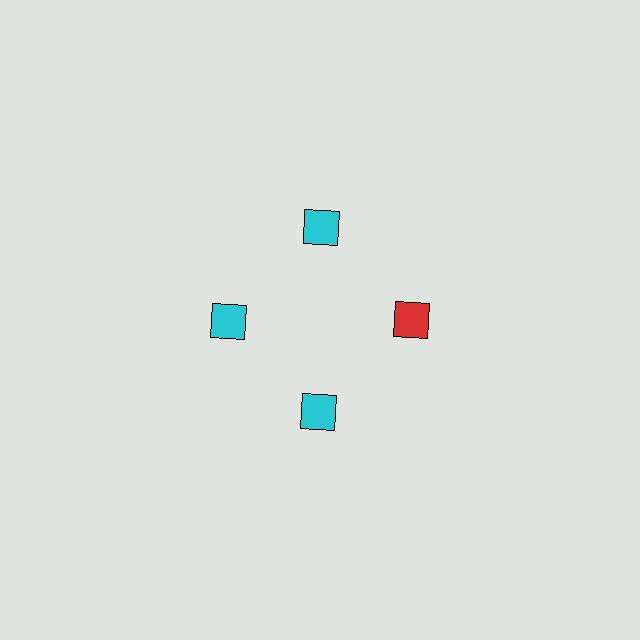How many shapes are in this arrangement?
There are 4 shapes arranged in a ring pattern.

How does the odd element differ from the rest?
It has a different color: red instead of cyan.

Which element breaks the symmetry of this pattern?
The red diamond at roughly the 3 o'clock position breaks the symmetry. All other shapes are cyan diamonds.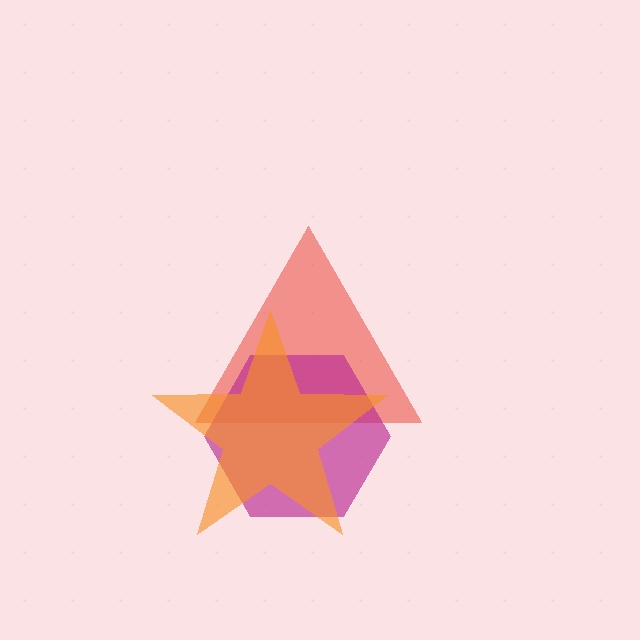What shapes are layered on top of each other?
The layered shapes are: a red triangle, a magenta hexagon, an orange star.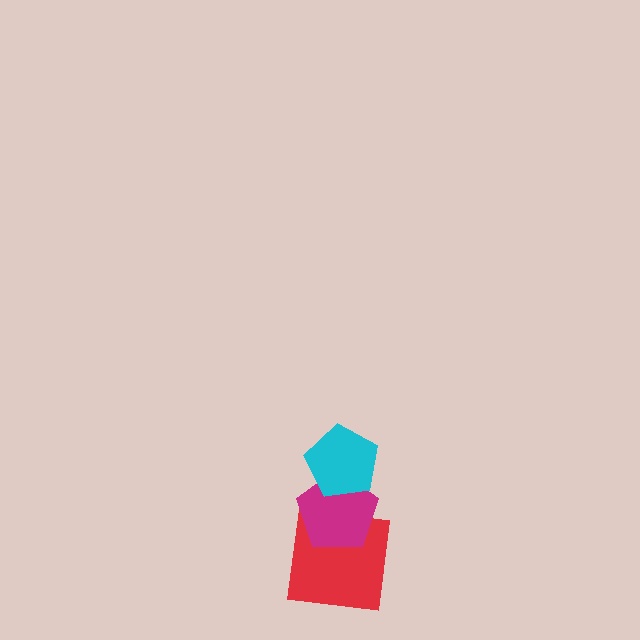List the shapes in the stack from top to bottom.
From top to bottom: the cyan pentagon, the magenta pentagon, the red square.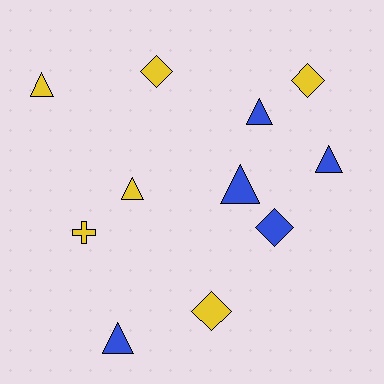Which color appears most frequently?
Yellow, with 6 objects.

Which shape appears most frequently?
Triangle, with 6 objects.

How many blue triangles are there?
There are 4 blue triangles.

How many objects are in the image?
There are 11 objects.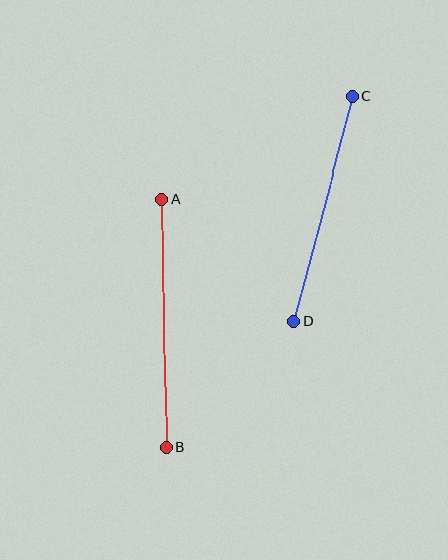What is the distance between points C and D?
The distance is approximately 232 pixels.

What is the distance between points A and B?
The distance is approximately 248 pixels.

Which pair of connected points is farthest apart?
Points A and B are farthest apart.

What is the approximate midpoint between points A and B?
The midpoint is at approximately (164, 323) pixels.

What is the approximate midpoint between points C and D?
The midpoint is at approximately (323, 209) pixels.